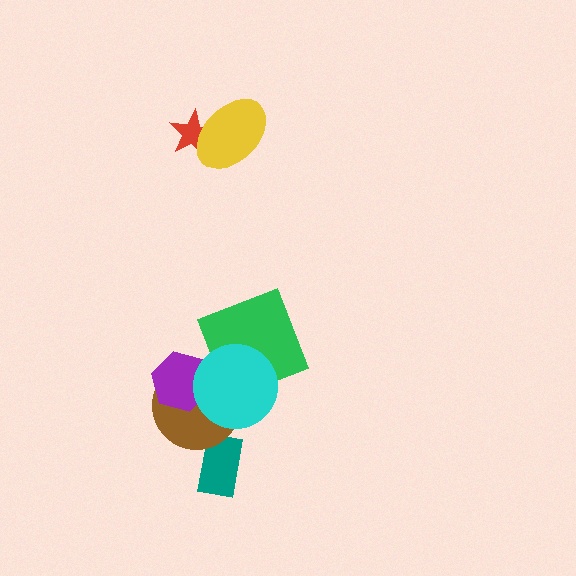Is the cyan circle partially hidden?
No, no other shape covers it.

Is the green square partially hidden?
Yes, it is partially covered by another shape.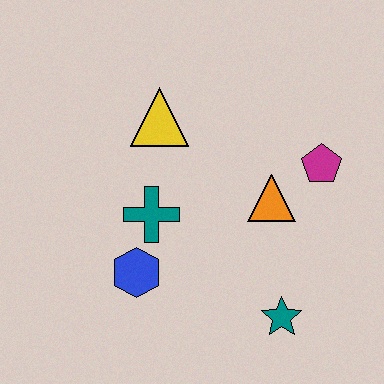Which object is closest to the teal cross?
The blue hexagon is closest to the teal cross.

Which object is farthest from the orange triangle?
The blue hexagon is farthest from the orange triangle.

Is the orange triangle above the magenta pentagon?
No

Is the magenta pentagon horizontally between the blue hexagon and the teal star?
No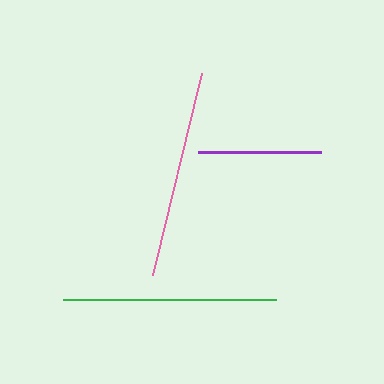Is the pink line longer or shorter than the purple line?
The pink line is longer than the purple line.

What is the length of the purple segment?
The purple segment is approximately 124 pixels long.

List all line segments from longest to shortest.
From longest to shortest: green, pink, purple.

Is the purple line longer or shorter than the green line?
The green line is longer than the purple line.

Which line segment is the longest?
The green line is the longest at approximately 213 pixels.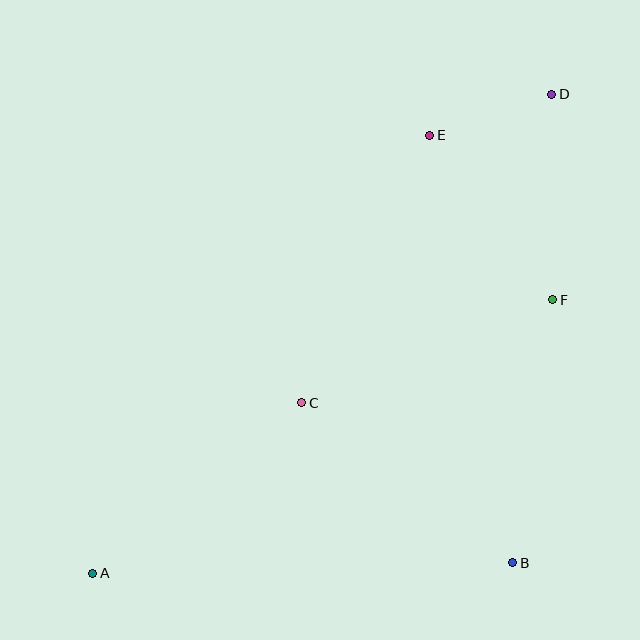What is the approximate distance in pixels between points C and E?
The distance between C and E is approximately 297 pixels.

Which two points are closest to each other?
Points D and E are closest to each other.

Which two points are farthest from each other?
Points A and D are farthest from each other.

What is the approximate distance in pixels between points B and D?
The distance between B and D is approximately 470 pixels.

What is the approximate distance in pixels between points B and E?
The distance between B and E is approximately 436 pixels.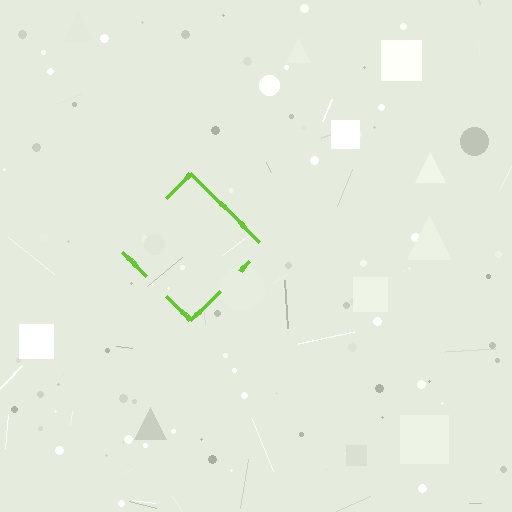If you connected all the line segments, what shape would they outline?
They would outline a diamond.